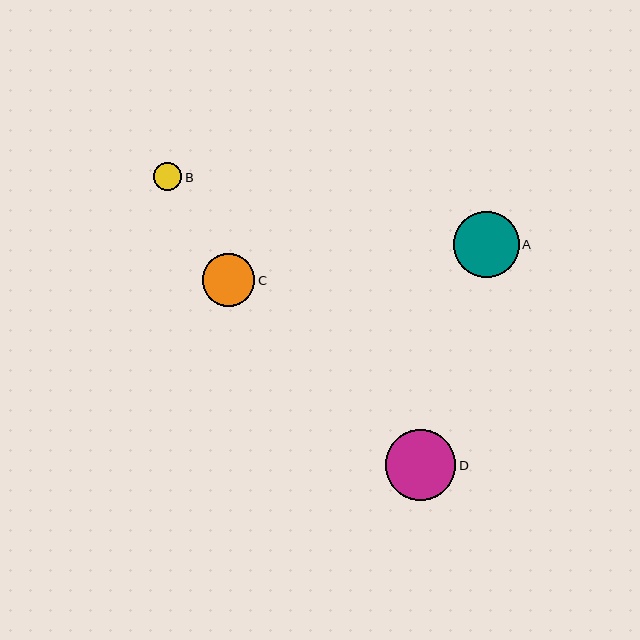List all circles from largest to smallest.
From largest to smallest: D, A, C, B.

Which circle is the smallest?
Circle B is the smallest with a size of approximately 28 pixels.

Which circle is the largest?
Circle D is the largest with a size of approximately 71 pixels.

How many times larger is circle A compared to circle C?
Circle A is approximately 1.3 times the size of circle C.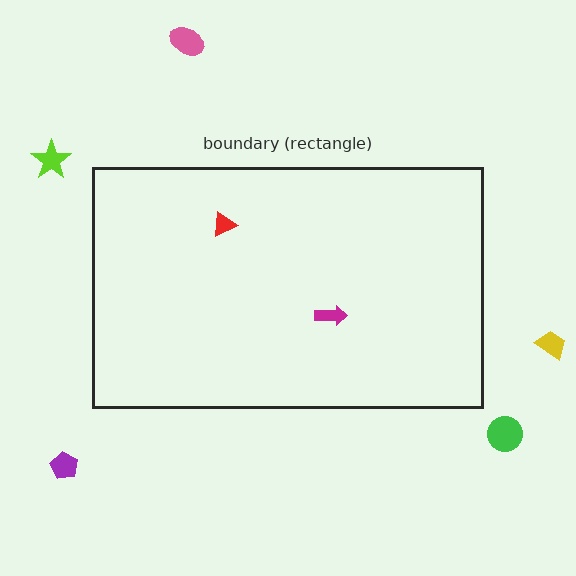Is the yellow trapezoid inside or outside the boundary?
Outside.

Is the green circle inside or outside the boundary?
Outside.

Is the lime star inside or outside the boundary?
Outside.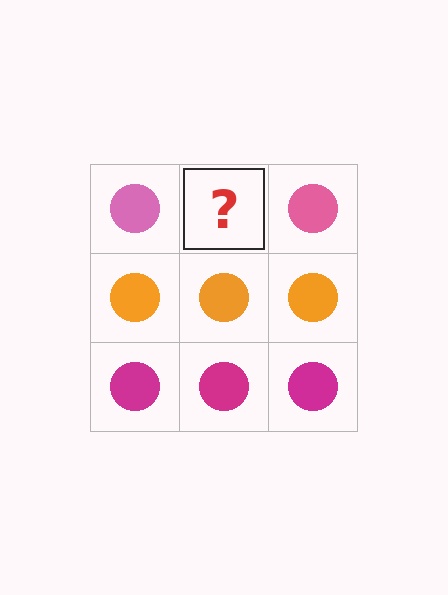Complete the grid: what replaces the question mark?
The question mark should be replaced with a pink circle.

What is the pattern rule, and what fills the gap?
The rule is that each row has a consistent color. The gap should be filled with a pink circle.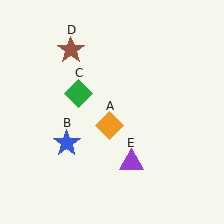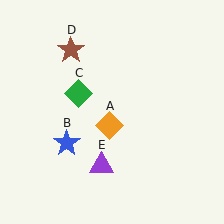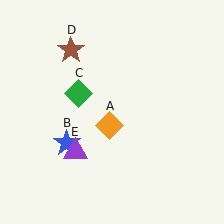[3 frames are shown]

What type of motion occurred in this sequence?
The purple triangle (object E) rotated clockwise around the center of the scene.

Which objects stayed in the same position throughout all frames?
Orange diamond (object A) and blue star (object B) and green diamond (object C) and brown star (object D) remained stationary.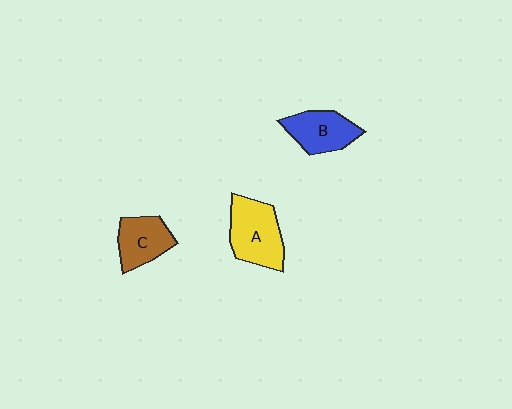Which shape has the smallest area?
Shape C (brown).